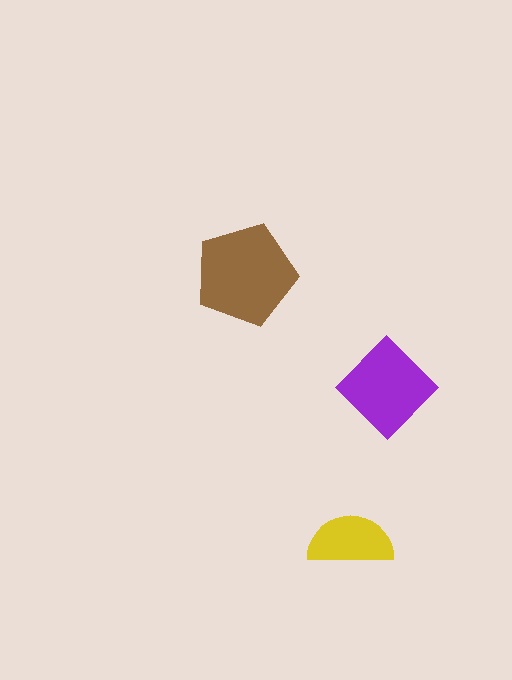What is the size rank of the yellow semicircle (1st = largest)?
3rd.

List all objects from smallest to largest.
The yellow semicircle, the purple diamond, the brown pentagon.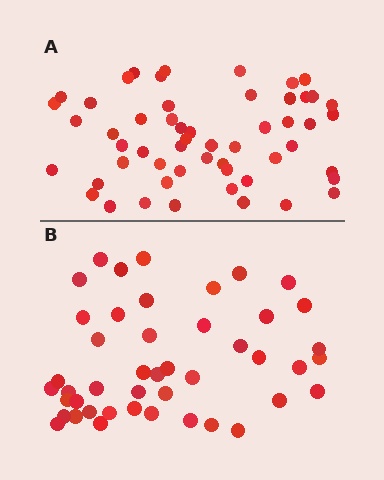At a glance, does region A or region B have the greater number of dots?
Region A (the top region) has more dots.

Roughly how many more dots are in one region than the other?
Region A has roughly 8 or so more dots than region B.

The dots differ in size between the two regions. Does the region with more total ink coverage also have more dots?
No. Region B has more total ink coverage because its dots are larger, but region A actually contains more individual dots. Total area can be misleading — the number of items is what matters here.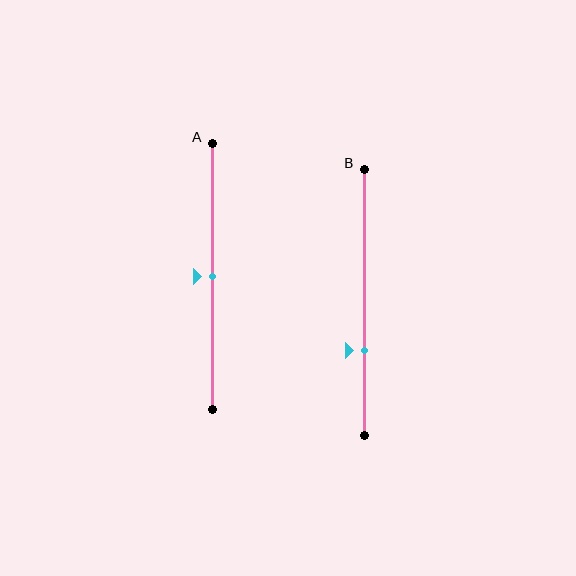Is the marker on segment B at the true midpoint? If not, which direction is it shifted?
No, the marker on segment B is shifted downward by about 18% of the segment length.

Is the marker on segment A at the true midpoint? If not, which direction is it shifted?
Yes, the marker on segment A is at the true midpoint.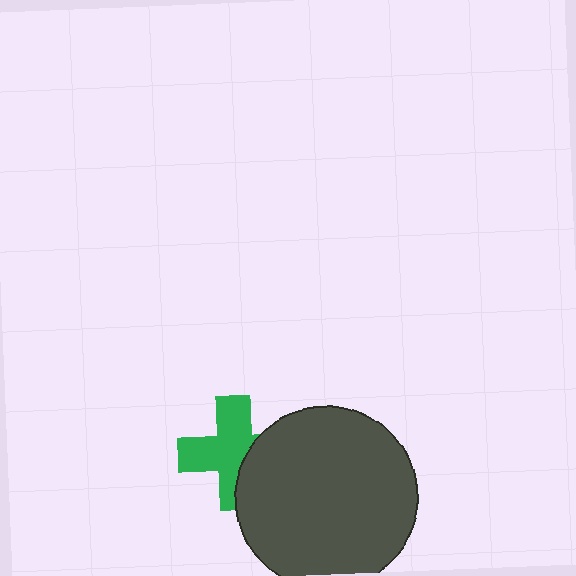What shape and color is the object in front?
The object in front is a dark gray circle.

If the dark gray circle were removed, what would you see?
You would see the complete green cross.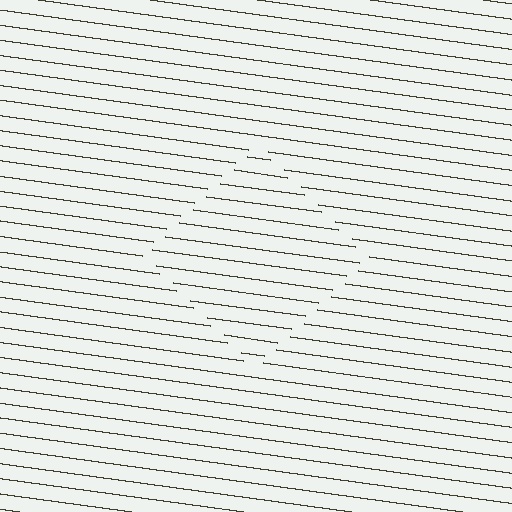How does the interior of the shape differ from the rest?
The interior of the shape contains the same grating, shifted by half a period — the contour is defined by the phase discontinuity where line-ends from the inner and outer gratings abut.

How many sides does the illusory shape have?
4 sides — the line-ends trace a square.